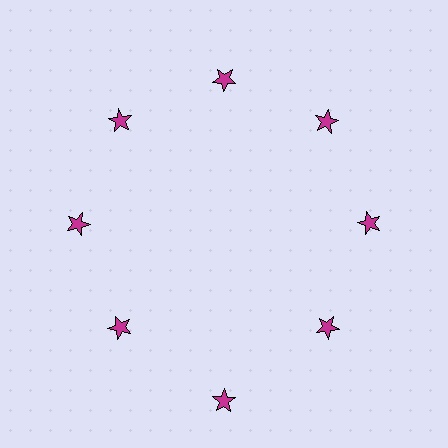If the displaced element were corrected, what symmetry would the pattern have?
It would have 8-fold rotational symmetry — the pattern would map onto itself every 45 degrees.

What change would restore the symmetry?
The symmetry would be restored by moving it inward, back onto the ring so that all 8 stars sit at equal angles and equal distance from the center.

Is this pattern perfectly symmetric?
No. The 8 magenta stars are arranged in a ring, but one element near the 6 o'clock position is pushed outward from the center, breaking the 8-fold rotational symmetry.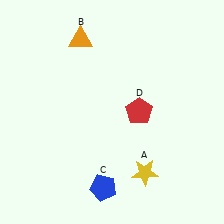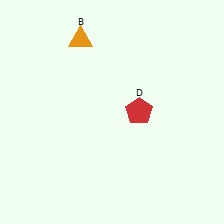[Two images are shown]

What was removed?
The yellow star (A), the blue pentagon (C) were removed in Image 2.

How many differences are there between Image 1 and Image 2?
There are 2 differences between the two images.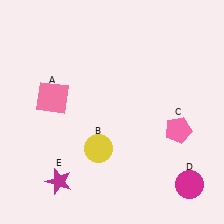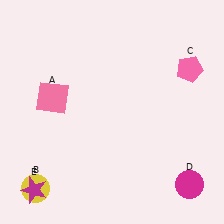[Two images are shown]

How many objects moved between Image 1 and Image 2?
3 objects moved between the two images.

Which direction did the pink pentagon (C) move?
The pink pentagon (C) moved up.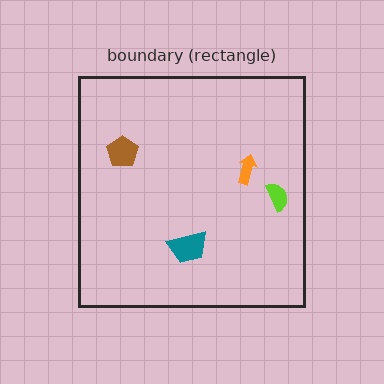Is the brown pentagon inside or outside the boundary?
Inside.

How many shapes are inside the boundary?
4 inside, 0 outside.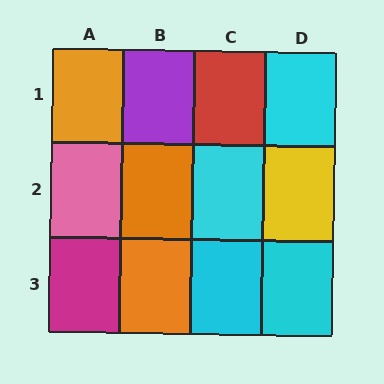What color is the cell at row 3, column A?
Magenta.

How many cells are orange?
3 cells are orange.